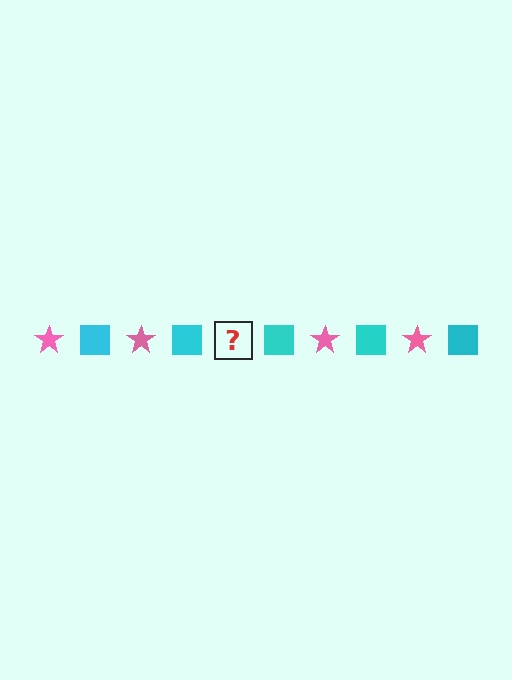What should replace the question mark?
The question mark should be replaced with a pink star.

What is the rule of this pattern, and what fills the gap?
The rule is that the pattern alternates between pink star and cyan square. The gap should be filled with a pink star.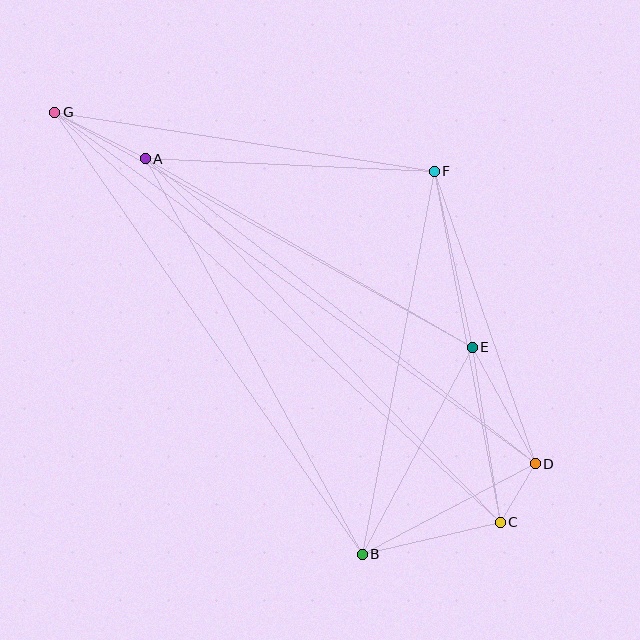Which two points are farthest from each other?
Points C and G are farthest from each other.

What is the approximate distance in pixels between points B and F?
The distance between B and F is approximately 390 pixels.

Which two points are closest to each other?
Points C and D are closest to each other.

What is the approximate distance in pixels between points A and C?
The distance between A and C is approximately 508 pixels.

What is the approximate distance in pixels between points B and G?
The distance between B and G is approximately 538 pixels.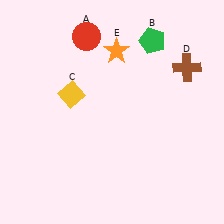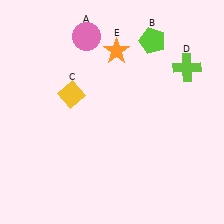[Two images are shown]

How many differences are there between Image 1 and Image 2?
There are 3 differences between the two images.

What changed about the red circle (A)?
In Image 1, A is red. In Image 2, it changed to pink.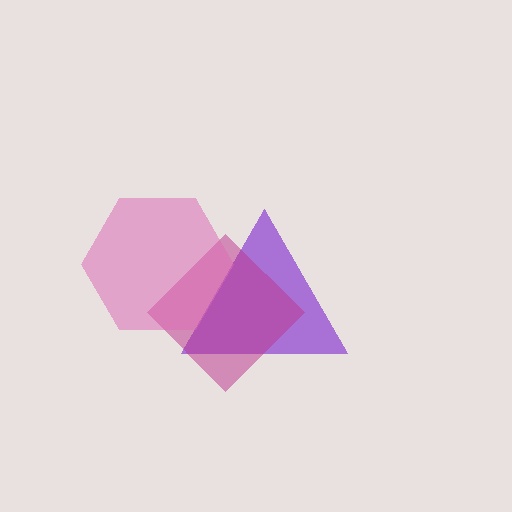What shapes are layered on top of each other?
The layered shapes are: a purple triangle, a magenta diamond, a pink hexagon.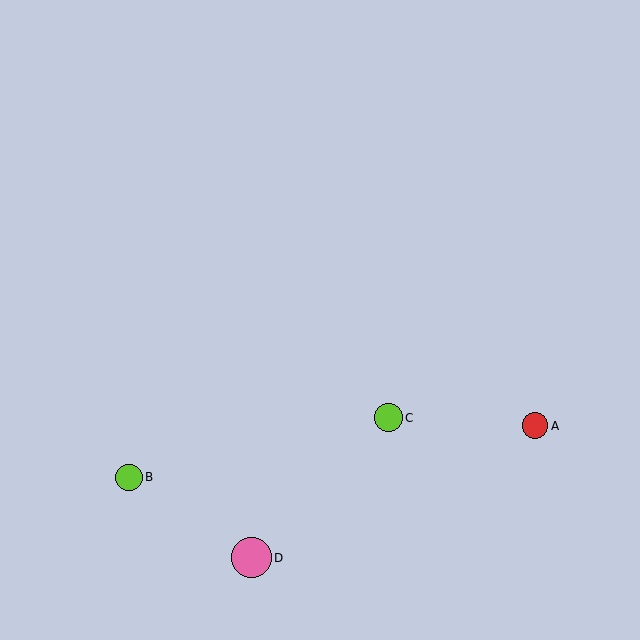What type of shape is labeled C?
Shape C is a lime circle.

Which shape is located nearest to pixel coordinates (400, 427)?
The lime circle (labeled C) at (388, 418) is nearest to that location.